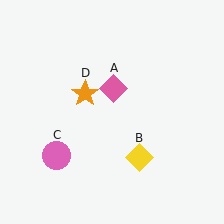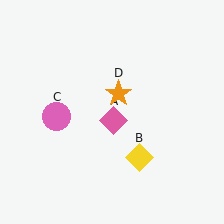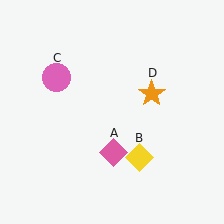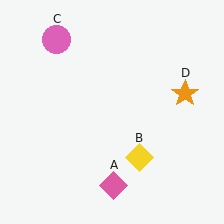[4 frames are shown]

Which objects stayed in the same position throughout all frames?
Yellow diamond (object B) remained stationary.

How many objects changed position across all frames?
3 objects changed position: pink diamond (object A), pink circle (object C), orange star (object D).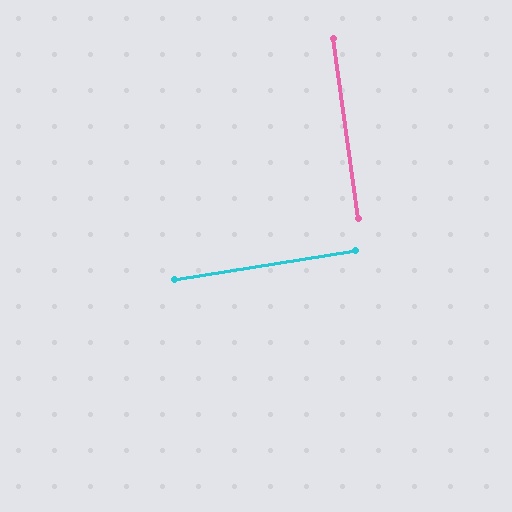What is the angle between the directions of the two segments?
Approximately 89 degrees.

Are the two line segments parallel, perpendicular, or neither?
Perpendicular — they meet at approximately 89°.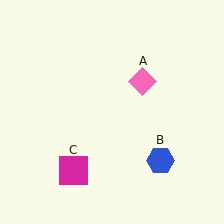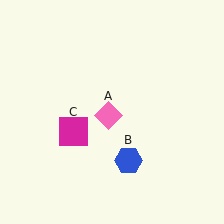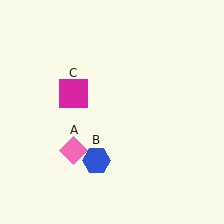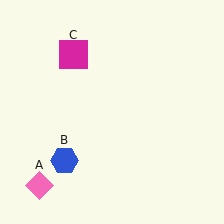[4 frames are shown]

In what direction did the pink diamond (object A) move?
The pink diamond (object A) moved down and to the left.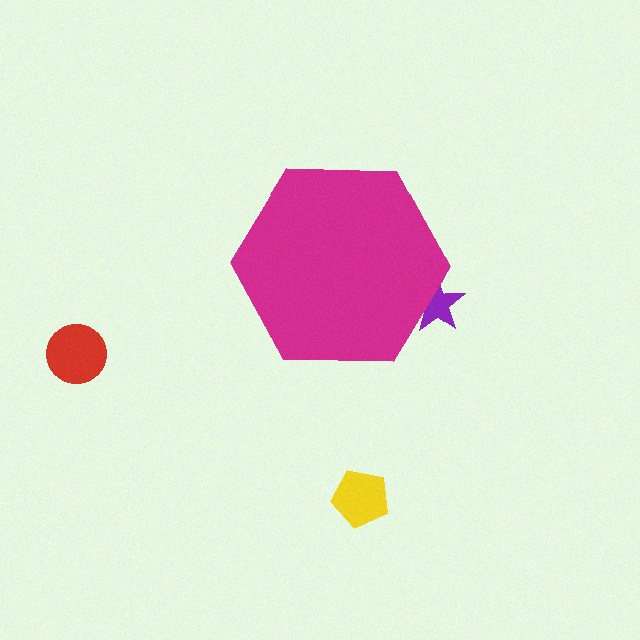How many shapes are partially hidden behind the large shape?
1 shape is partially hidden.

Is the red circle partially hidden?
No, the red circle is fully visible.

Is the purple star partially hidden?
Yes, the purple star is partially hidden behind the magenta hexagon.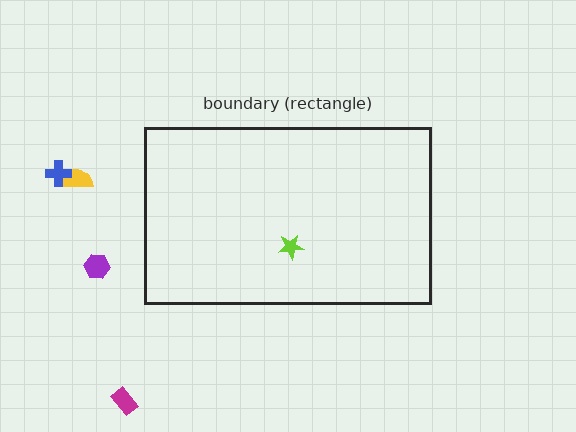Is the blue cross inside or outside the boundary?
Outside.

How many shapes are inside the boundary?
1 inside, 4 outside.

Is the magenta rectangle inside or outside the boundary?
Outside.